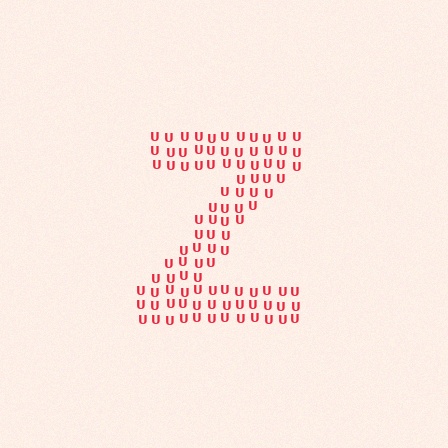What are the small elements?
The small elements are letter U's.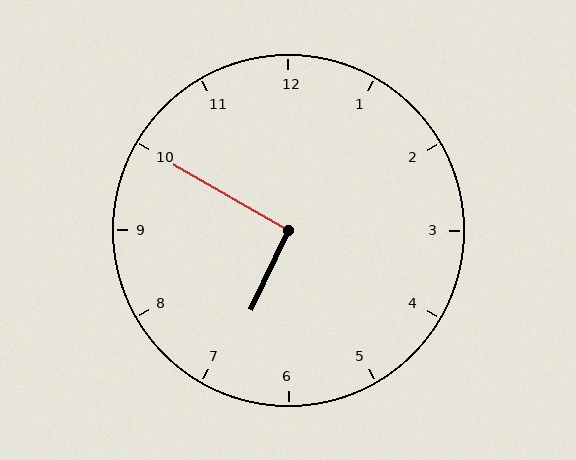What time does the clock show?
6:50.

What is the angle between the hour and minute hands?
Approximately 95 degrees.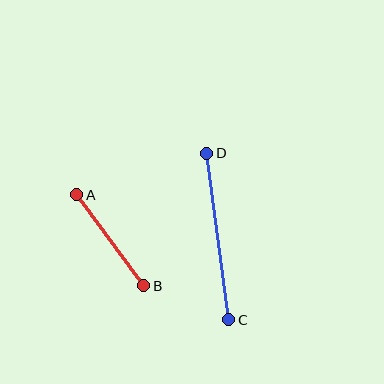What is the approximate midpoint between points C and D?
The midpoint is at approximately (218, 236) pixels.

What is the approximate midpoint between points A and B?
The midpoint is at approximately (110, 240) pixels.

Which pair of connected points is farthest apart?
Points C and D are farthest apart.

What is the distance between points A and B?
The distance is approximately 113 pixels.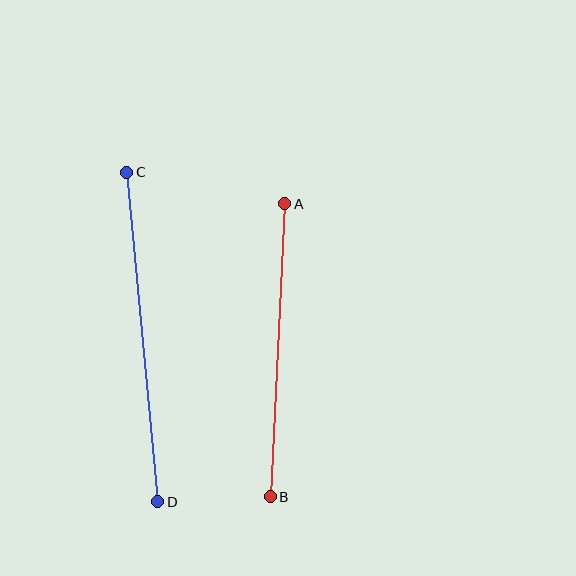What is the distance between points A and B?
The distance is approximately 294 pixels.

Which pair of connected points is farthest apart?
Points C and D are farthest apart.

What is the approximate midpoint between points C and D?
The midpoint is at approximately (142, 337) pixels.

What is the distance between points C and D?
The distance is approximately 331 pixels.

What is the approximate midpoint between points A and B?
The midpoint is at approximately (278, 350) pixels.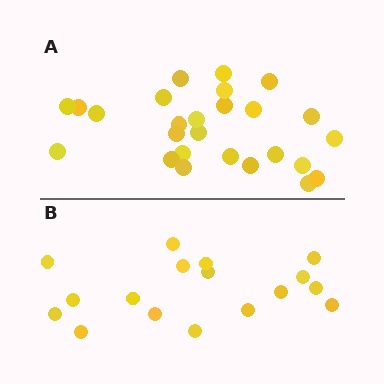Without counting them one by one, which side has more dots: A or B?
Region A (the top region) has more dots.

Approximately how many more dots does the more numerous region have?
Region A has roughly 8 or so more dots than region B.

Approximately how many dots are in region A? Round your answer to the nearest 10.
About 30 dots. (The exact count is 26, which rounds to 30.)